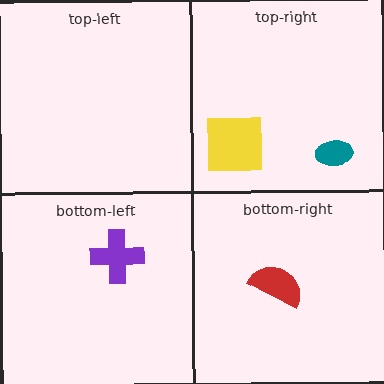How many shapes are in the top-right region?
2.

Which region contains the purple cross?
The bottom-left region.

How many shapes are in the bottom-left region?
1.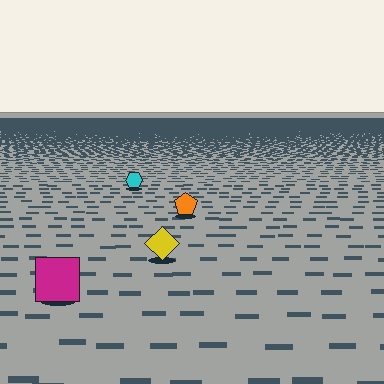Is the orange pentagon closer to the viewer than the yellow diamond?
No. The yellow diamond is closer — you can tell from the texture gradient: the ground texture is coarser near it.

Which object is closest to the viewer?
The magenta square is closest. The texture marks near it are larger and more spread out.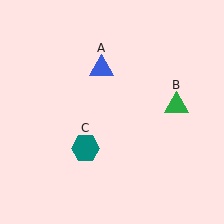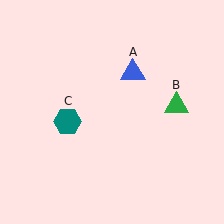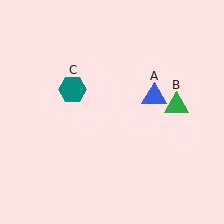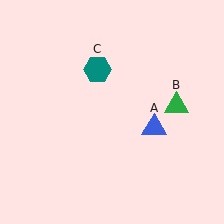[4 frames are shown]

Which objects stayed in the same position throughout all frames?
Green triangle (object B) remained stationary.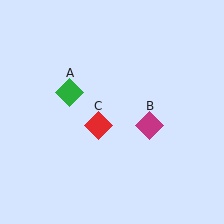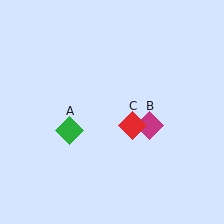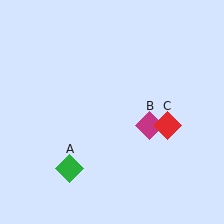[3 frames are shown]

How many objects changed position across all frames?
2 objects changed position: green diamond (object A), red diamond (object C).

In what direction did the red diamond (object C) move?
The red diamond (object C) moved right.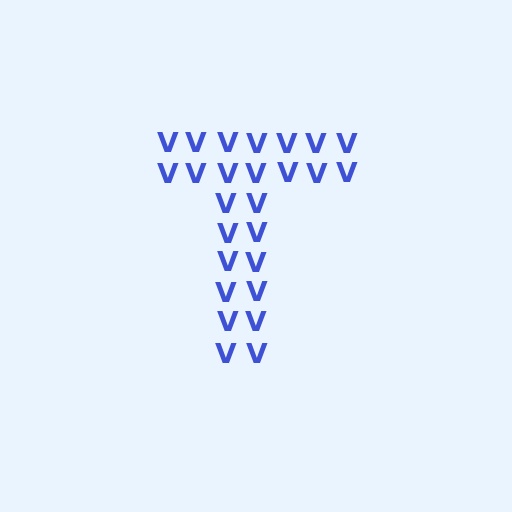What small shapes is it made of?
It is made of small letter V's.